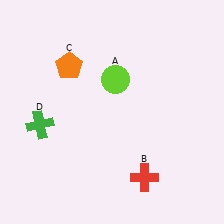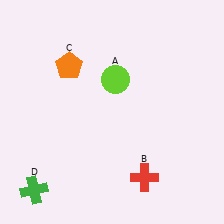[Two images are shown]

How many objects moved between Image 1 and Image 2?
1 object moved between the two images.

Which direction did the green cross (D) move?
The green cross (D) moved down.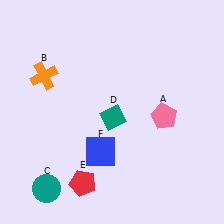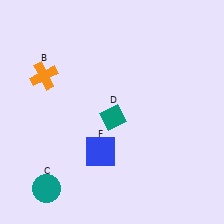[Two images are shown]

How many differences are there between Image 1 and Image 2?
There are 2 differences between the two images.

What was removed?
The red pentagon (E), the pink pentagon (A) were removed in Image 2.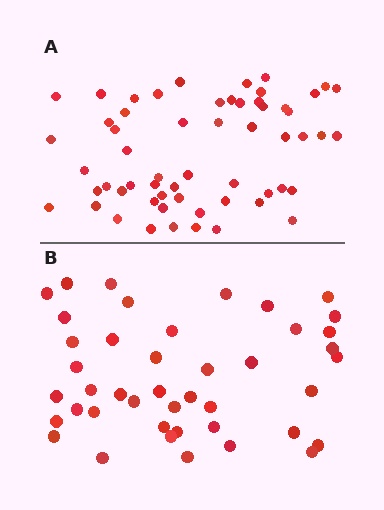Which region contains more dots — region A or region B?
Region A (the top region) has more dots.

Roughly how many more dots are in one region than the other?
Region A has approximately 15 more dots than region B.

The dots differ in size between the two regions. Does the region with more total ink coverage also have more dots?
No. Region B has more total ink coverage because its dots are larger, but region A actually contains more individual dots. Total area can be misleading — the number of items is what matters here.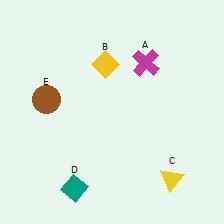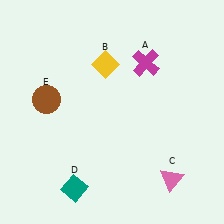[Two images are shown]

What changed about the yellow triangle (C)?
In Image 1, C is yellow. In Image 2, it changed to pink.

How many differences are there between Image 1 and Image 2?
There is 1 difference between the two images.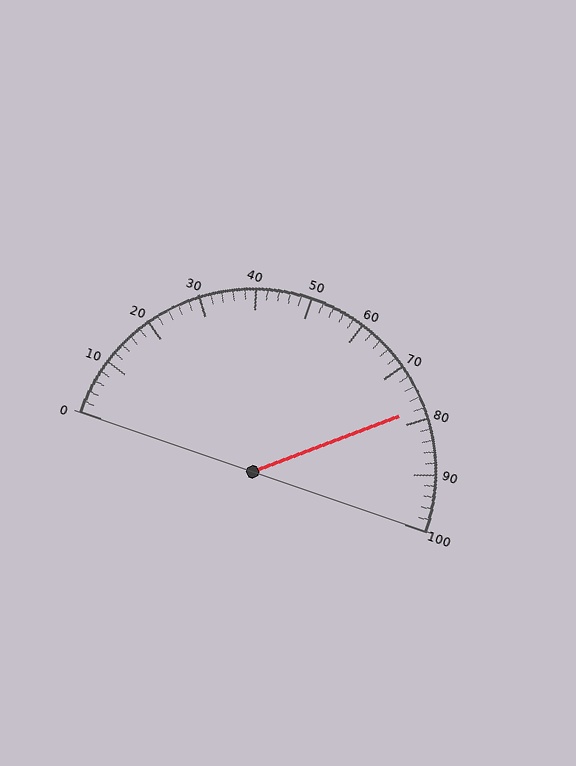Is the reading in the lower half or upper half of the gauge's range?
The reading is in the upper half of the range (0 to 100).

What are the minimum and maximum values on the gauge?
The gauge ranges from 0 to 100.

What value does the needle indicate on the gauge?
The needle indicates approximately 78.